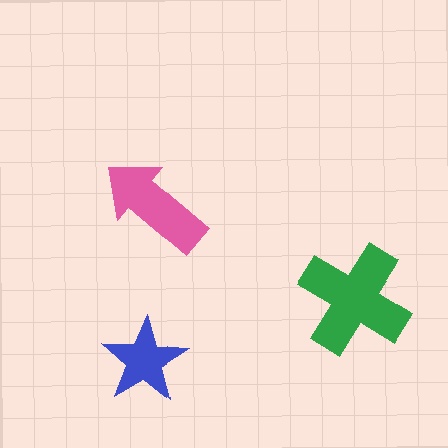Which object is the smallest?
The blue star.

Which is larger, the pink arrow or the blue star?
The pink arrow.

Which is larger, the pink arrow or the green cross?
The green cross.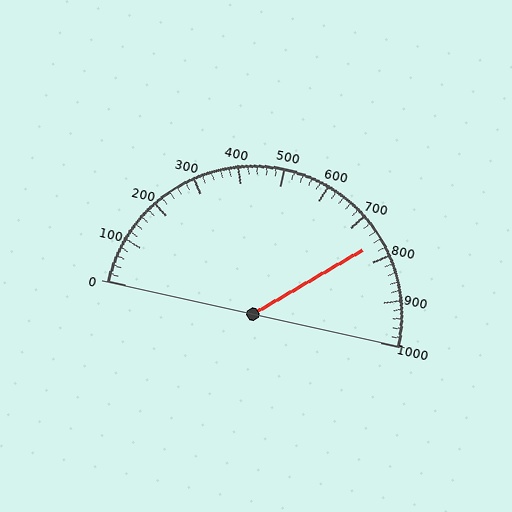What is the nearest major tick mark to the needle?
The nearest major tick mark is 800.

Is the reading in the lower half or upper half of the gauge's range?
The reading is in the upper half of the range (0 to 1000).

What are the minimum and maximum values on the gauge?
The gauge ranges from 0 to 1000.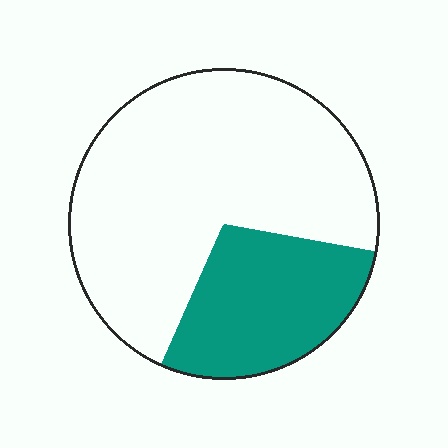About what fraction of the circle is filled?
About one quarter (1/4).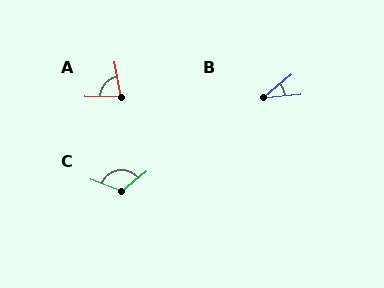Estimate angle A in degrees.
Approximately 79 degrees.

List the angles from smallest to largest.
B (34°), A (79°), C (120°).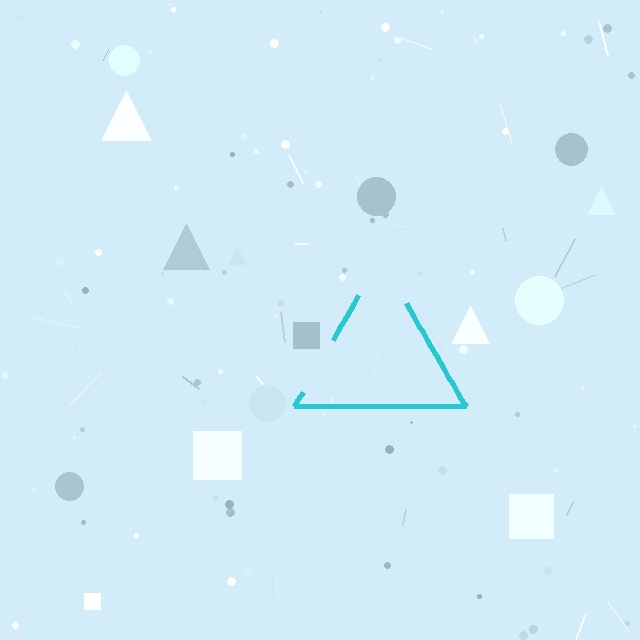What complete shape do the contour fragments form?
The contour fragments form a triangle.